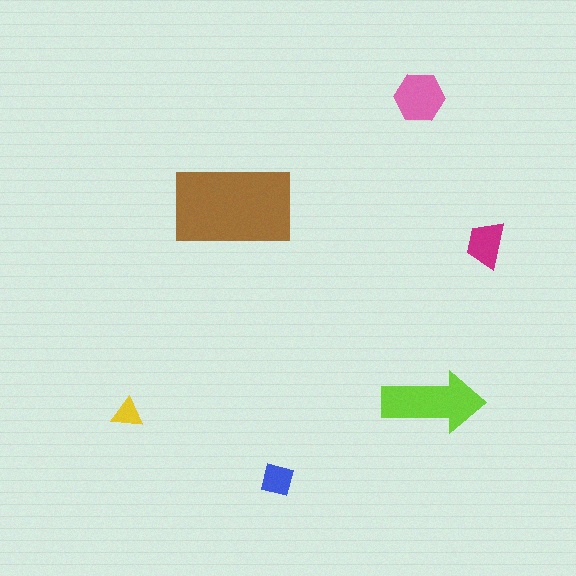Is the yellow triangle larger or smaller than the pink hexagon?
Smaller.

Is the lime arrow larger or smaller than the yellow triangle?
Larger.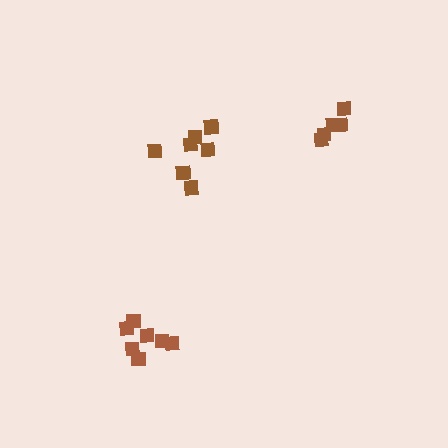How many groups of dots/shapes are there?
There are 3 groups.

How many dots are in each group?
Group 1: 7 dots, Group 2: 5 dots, Group 3: 7 dots (19 total).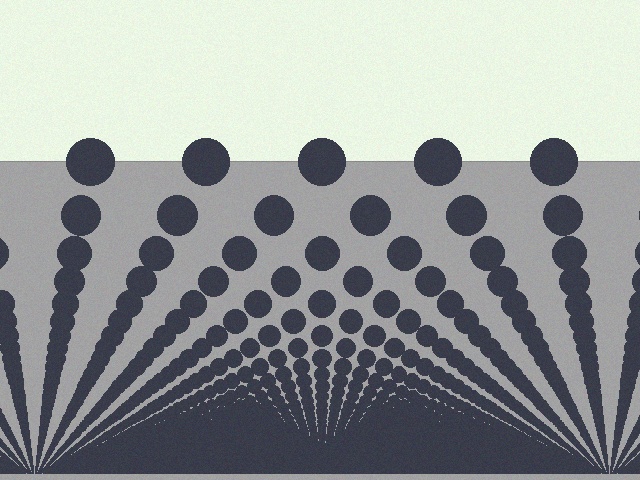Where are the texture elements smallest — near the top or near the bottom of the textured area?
Near the bottom.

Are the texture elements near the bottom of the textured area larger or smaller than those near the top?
Smaller. The gradient is inverted — elements near the bottom are smaller and denser.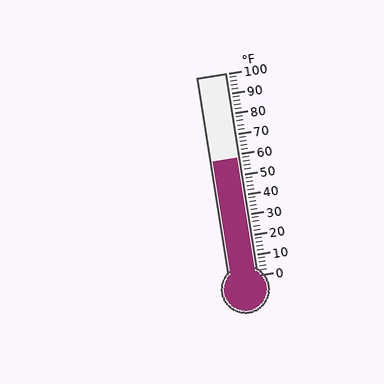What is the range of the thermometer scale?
The thermometer scale ranges from 0°F to 100°F.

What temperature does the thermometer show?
The thermometer shows approximately 58°F.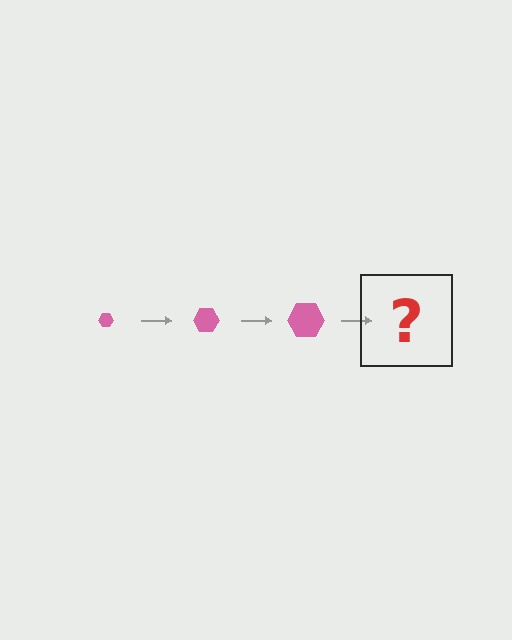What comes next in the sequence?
The next element should be a pink hexagon, larger than the previous one.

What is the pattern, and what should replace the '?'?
The pattern is that the hexagon gets progressively larger each step. The '?' should be a pink hexagon, larger than the previous one.